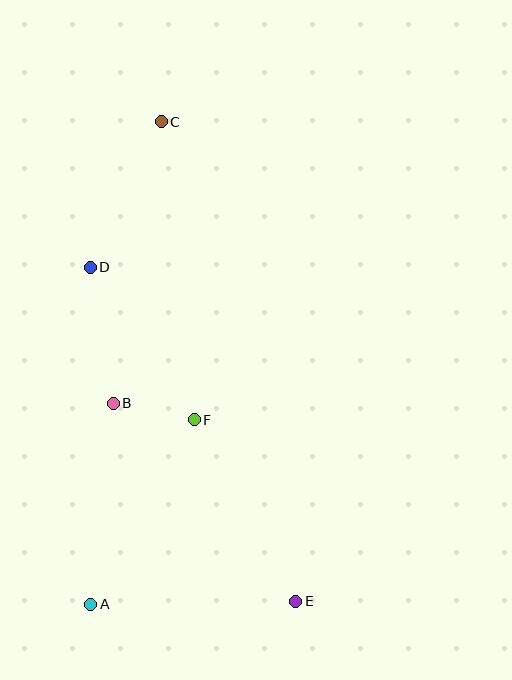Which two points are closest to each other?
Points B and F are closest to each other.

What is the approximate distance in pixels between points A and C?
The distance between A and C is approximately 488 pixels.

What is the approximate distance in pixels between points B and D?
The distance between B and D is approximately 138 pixels.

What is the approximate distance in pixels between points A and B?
The distance between A and B is approximately 203 pixels.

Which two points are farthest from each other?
Points C and E are farthest from each other.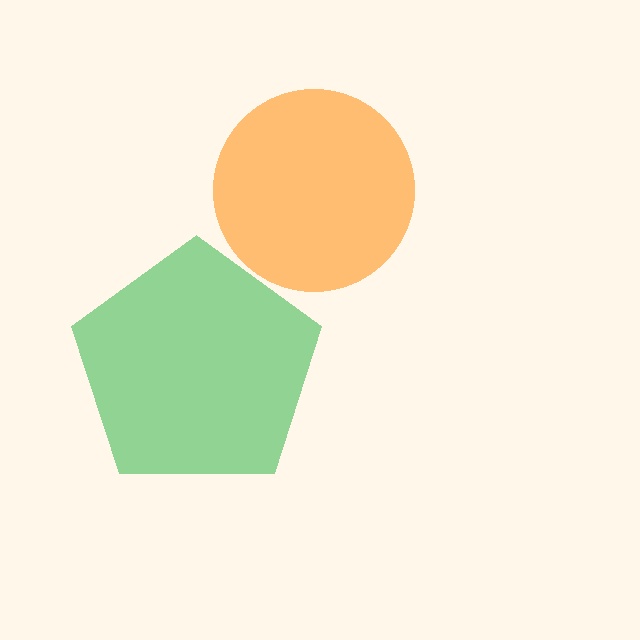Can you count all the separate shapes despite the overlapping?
Yes, there are 2 separate shapes.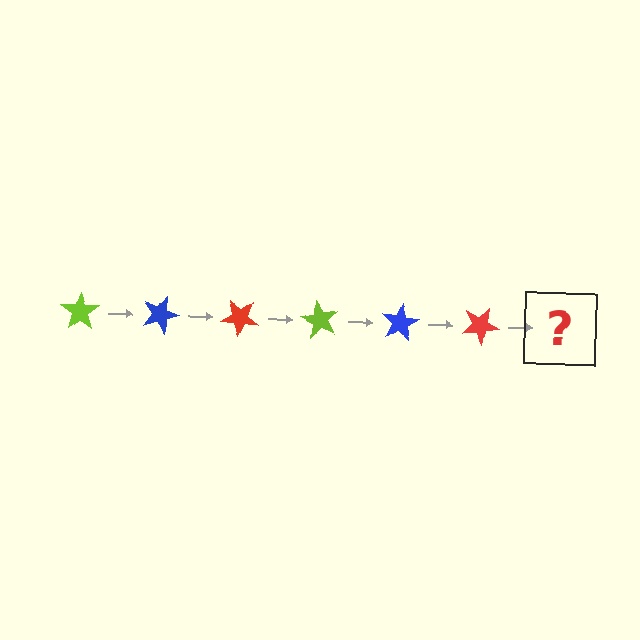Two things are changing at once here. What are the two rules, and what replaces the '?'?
The two rules are that it rotates 20 degrees each step and the color cycles through lime, blue, and red. The '?' should be a lime star, rotated 120 degrees from the start.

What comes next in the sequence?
The next element should be a lime star, rotated 120 degrees from the start.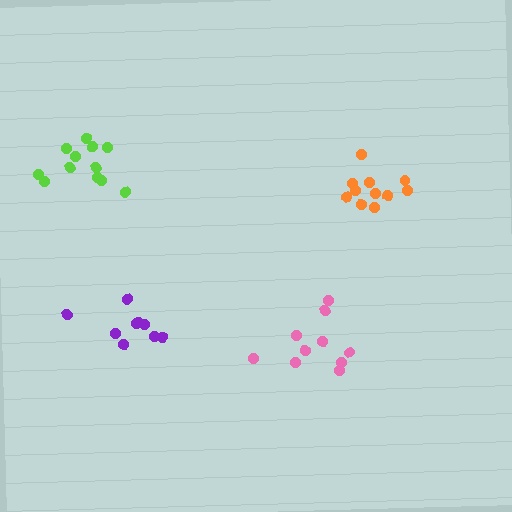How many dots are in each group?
Group 1: 10 dots, Group 2: 9 dots, Group 3: 11 dots, Group 4: 12 dots (42 total).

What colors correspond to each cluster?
The clusters are colored: pink, purple, orange, lime.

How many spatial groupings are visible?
There are 4 spatial groupings.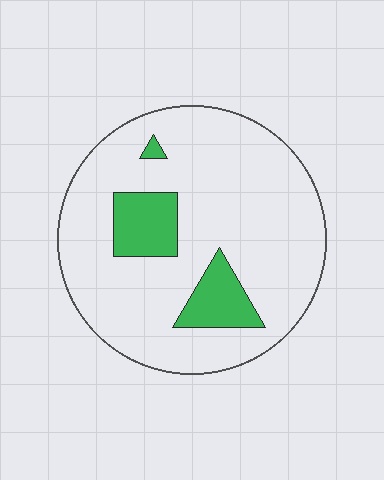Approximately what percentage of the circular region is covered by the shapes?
Approximately 15%.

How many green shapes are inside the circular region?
3.